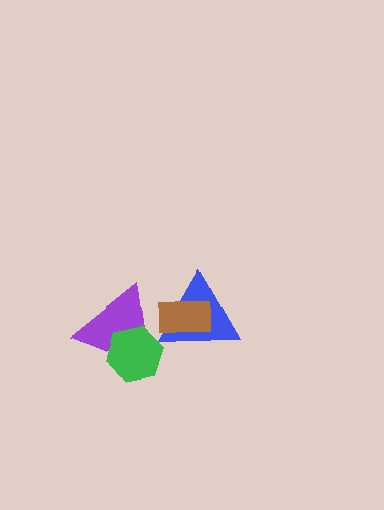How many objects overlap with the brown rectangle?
2 objects overlap with the brown rectangle.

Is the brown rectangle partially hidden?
No, no other shape covers it.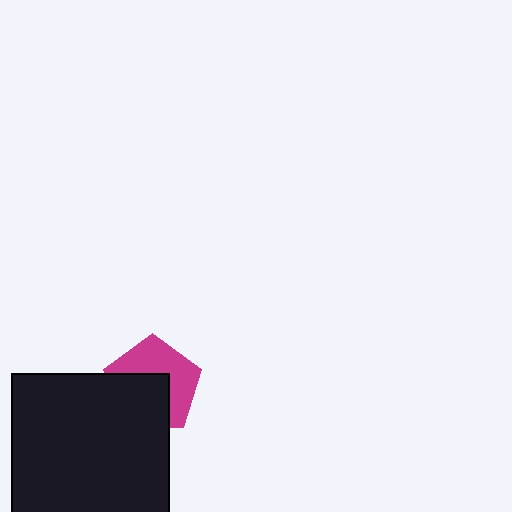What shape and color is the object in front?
The object in front is a black square.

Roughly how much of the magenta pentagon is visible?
About half of it is visible (roughly 53%).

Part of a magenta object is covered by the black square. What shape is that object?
It is a pentagon.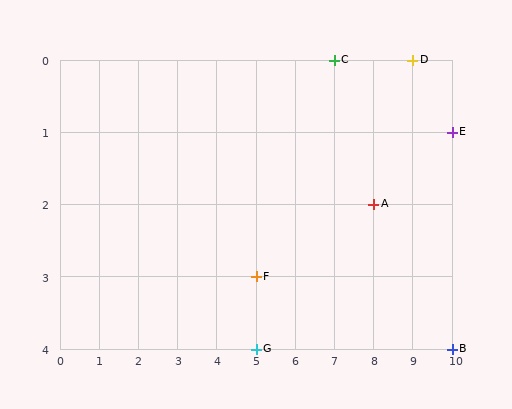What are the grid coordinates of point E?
Point E is at grid coordinates (10, 1).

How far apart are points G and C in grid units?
Points G and C are 2 columns and 4 rows apart (about 4.5 grid units diagonally).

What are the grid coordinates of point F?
Point F is at grid coordinates (5, 3).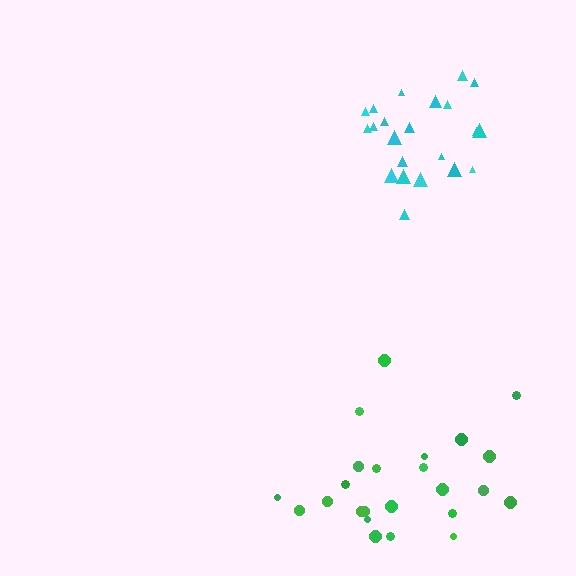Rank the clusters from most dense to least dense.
cyan, green.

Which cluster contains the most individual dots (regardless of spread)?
Green (24).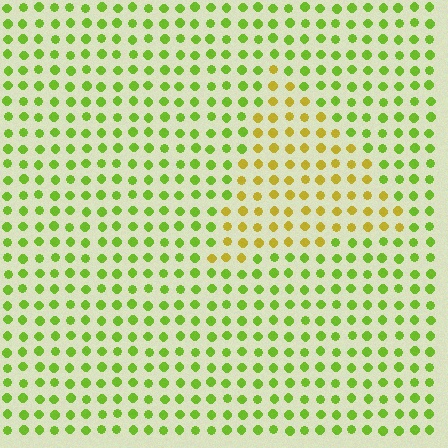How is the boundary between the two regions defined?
The boundary is defined purely by a slight shift in hue (about 40 degrees). Spacing, size, and orientation are identical on both sides.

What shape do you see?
I see a triangle.